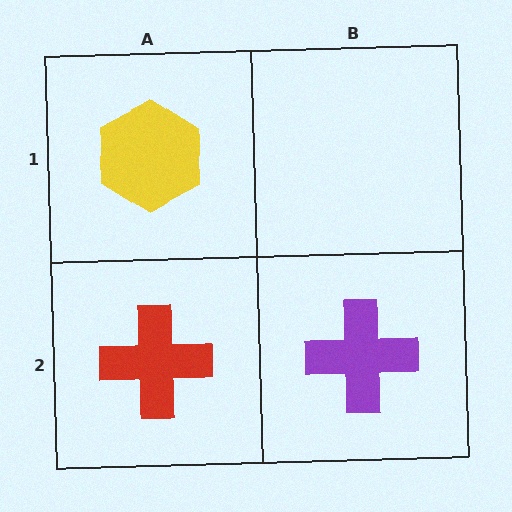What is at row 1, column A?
A yellow hexagon.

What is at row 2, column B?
A purple cross.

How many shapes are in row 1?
1 shape.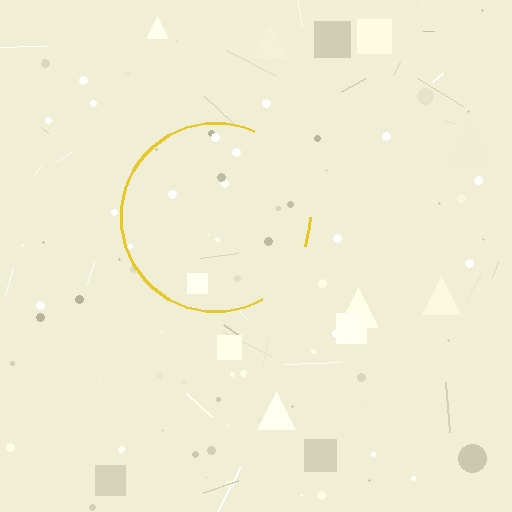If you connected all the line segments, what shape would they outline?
They would outline a circle.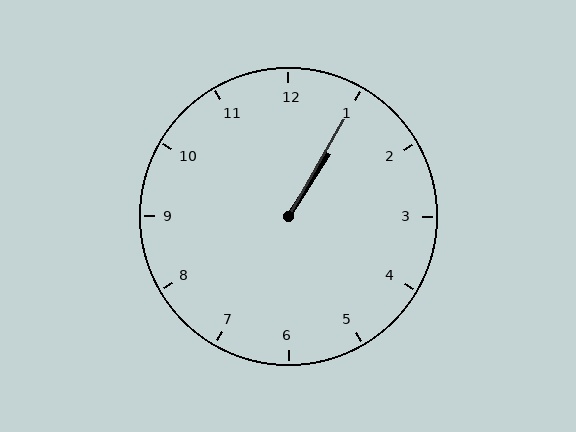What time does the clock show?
1:05.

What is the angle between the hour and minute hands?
Approximately 2 degrees.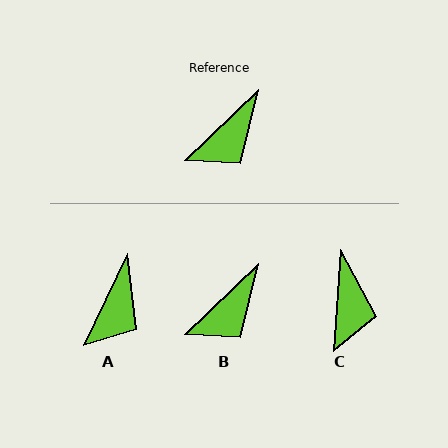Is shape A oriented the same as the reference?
No, it is off by about 21 degrees.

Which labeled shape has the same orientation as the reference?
B.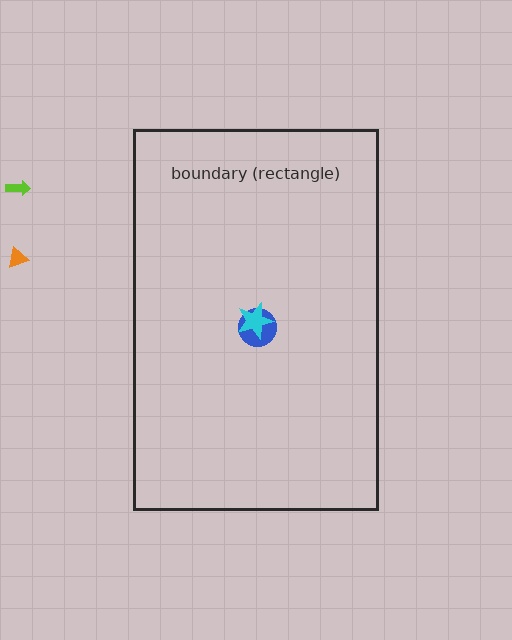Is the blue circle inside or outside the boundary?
Inside.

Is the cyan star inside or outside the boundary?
Inside.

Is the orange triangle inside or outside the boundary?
Outside.